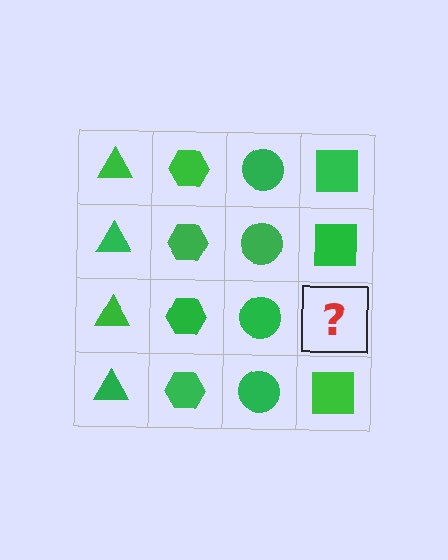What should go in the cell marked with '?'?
The missing cell should contain a green square.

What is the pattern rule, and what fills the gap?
The rule is that each column has a consistent shape. The gap should be filled with a green square.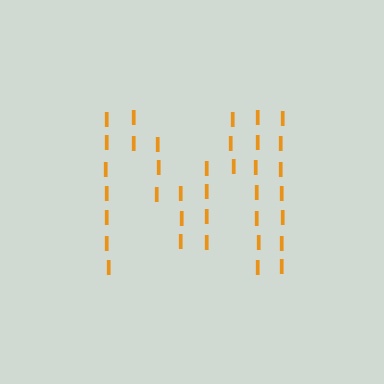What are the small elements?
The small elements are letter I's.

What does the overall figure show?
The overall figure shows the letter M.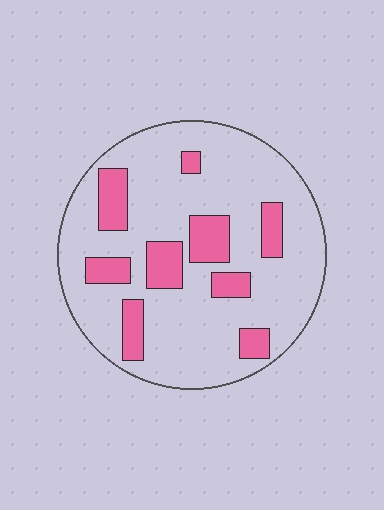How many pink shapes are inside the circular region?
9.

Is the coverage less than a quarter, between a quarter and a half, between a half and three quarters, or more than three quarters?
Less than a quarter.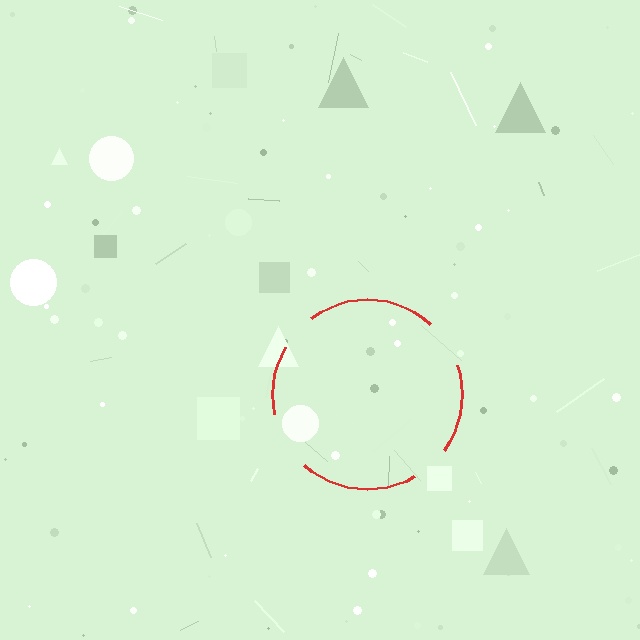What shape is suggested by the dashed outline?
The dashed outline suggests a circle.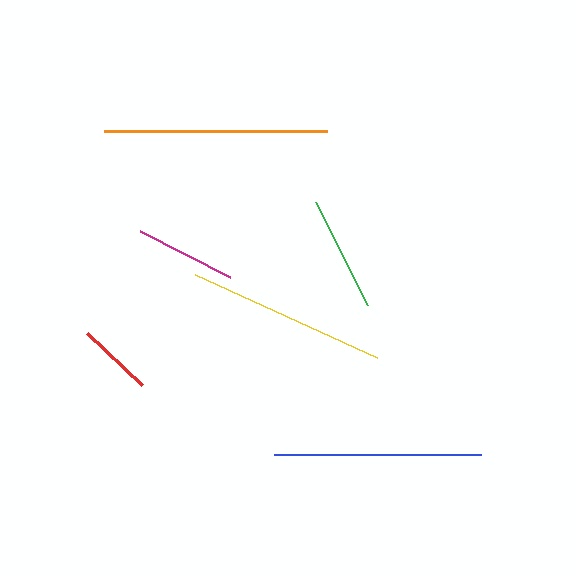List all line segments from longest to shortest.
From longest to shortest: orange, blue, yellow, green, magenta, red.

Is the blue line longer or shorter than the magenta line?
The blue line is longer than the magenta line.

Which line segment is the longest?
The orange line is the longest at approximately 223 pixels.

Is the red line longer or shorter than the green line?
The green line is longer than the red line.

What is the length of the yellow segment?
The yellow segment is approximately 200 pixels long.